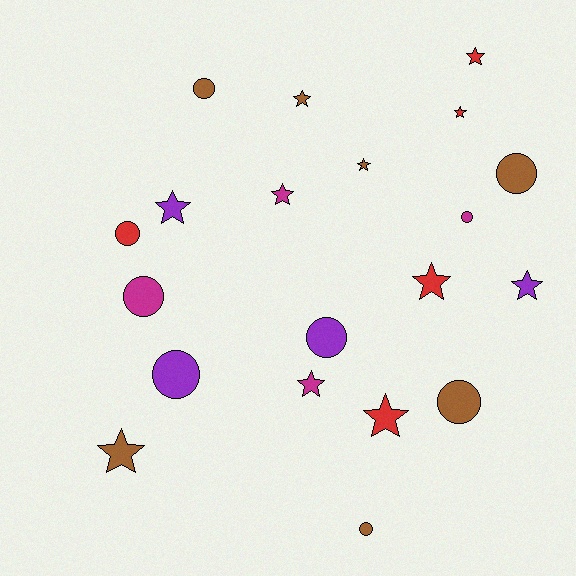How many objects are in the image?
There are 20 objects.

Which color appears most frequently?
Brown, with 7 objects.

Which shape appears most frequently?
Star, with 11 objects.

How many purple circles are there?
There are 2 purple circles.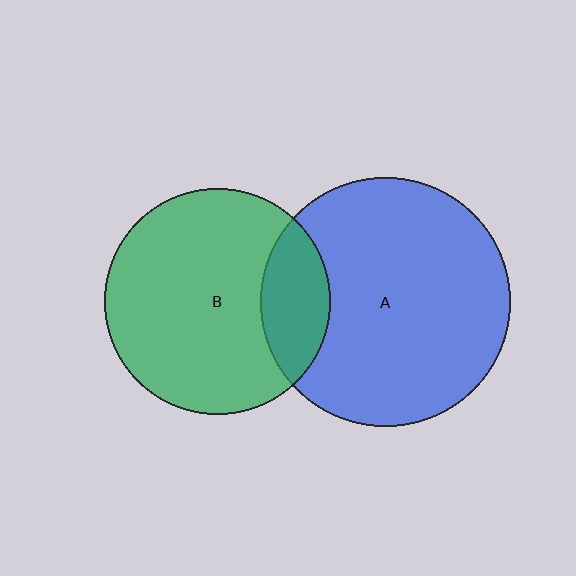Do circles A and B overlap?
Yes.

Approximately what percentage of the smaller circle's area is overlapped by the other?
Approximately 20%.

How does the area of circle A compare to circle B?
Approximately 1.2 times.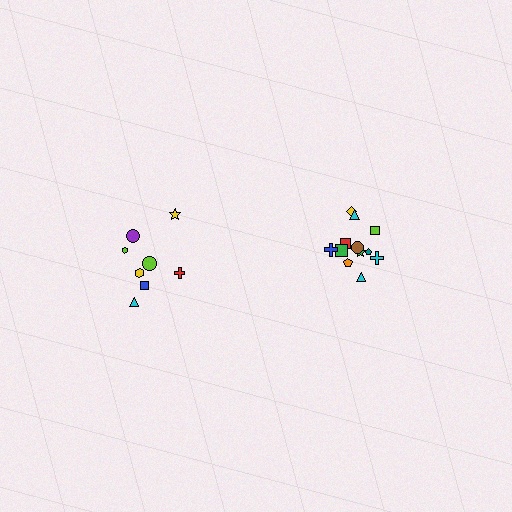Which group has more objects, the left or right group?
The right group.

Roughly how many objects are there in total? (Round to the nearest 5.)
Roughly 20 objects in total.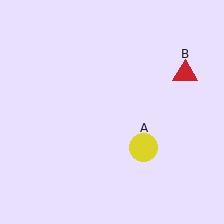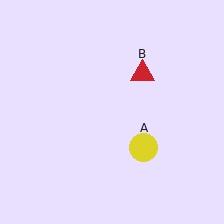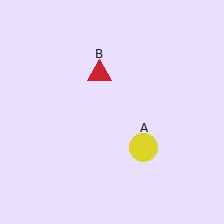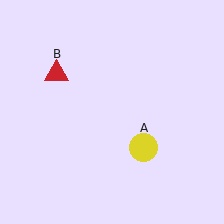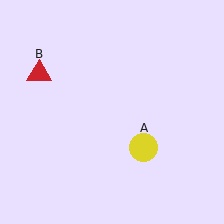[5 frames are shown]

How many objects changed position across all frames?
1 object changed position: red triangle (object B).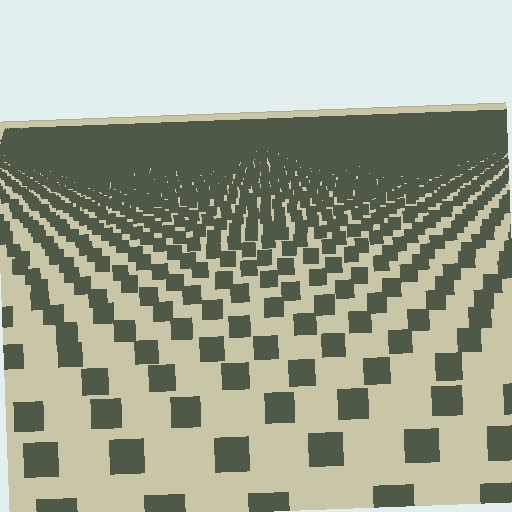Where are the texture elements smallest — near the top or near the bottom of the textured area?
Near the top.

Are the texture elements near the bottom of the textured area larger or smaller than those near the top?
Larger. Near the bottom, elements are closer to the viewer and appear at a bigger on-screen size.